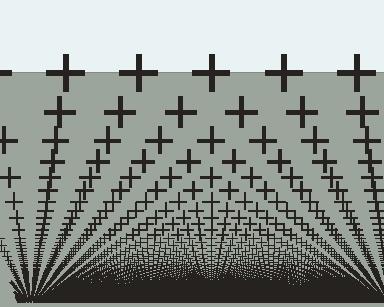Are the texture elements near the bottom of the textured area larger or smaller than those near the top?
Smaller. The gradient is inverted — elements near the bottom are smaller and denser.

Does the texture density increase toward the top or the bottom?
Density increases toward the bottom.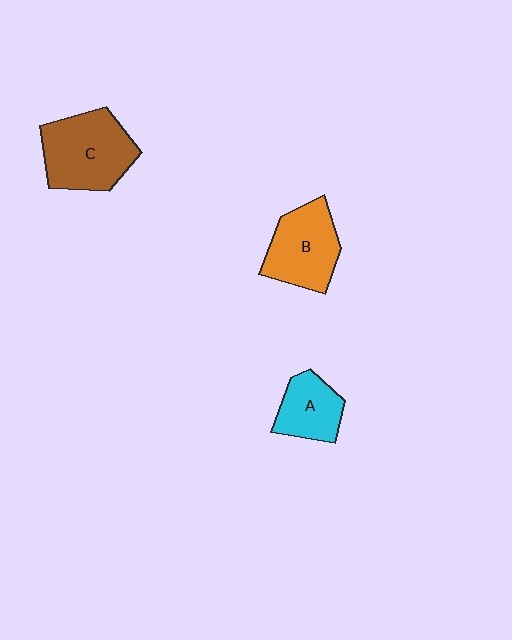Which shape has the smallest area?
Shape A (cyan).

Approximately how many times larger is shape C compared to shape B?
Approximately 1.2 times.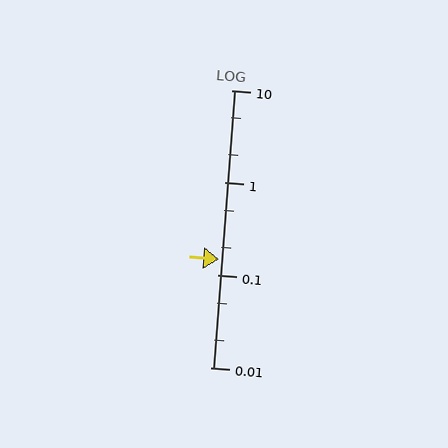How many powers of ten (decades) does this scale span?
The scale spans 3 decades, from 0.01 to 10.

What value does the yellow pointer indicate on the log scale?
The pointer indicates approximately 0.15.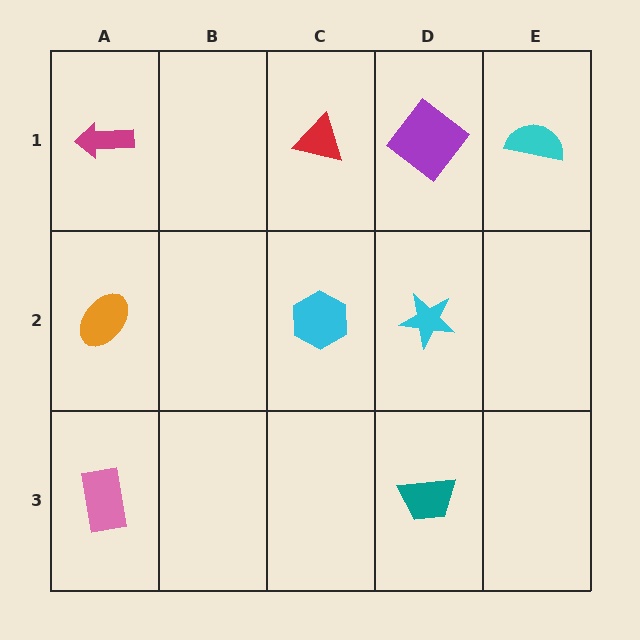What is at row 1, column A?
A magenta arrow.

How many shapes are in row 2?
3 shapes.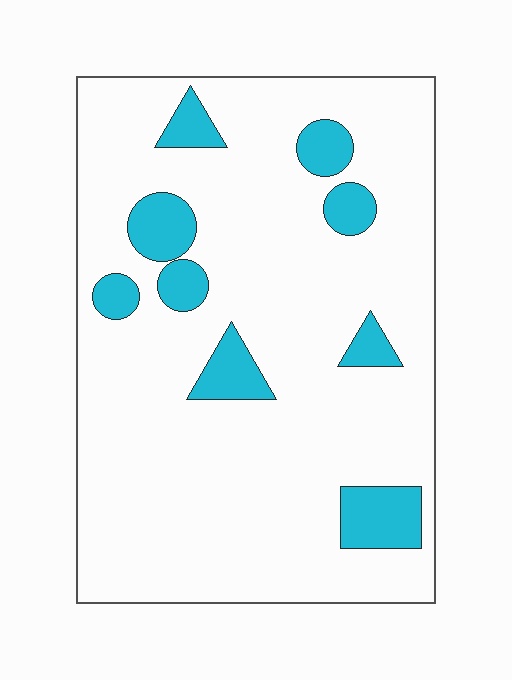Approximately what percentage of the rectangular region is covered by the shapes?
Approximately 15%.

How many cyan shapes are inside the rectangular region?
9.